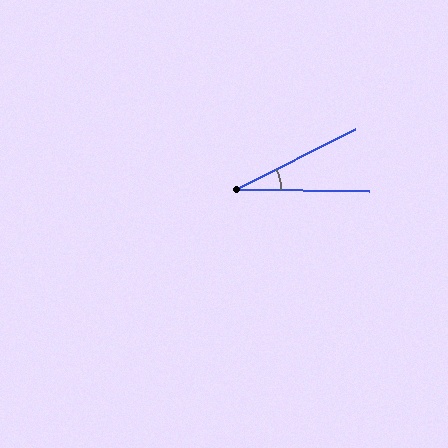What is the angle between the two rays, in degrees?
Approximately 28 degrees.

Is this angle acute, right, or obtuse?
It is acute.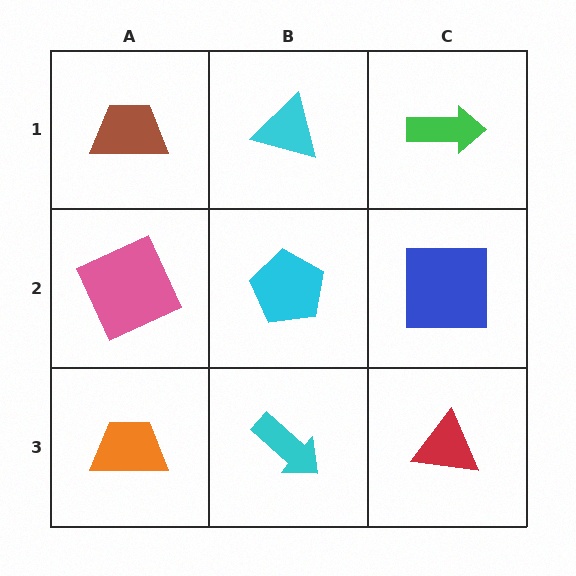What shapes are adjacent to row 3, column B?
A cyan pentagon (row 2, column B), an orange trapezoid (row 3, column A), a red triangle (row 3, column C).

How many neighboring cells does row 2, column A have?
3.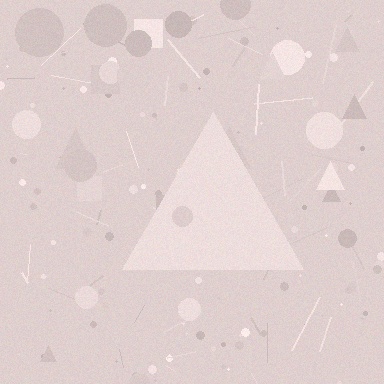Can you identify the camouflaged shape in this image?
The camouflaged shape is a triangle.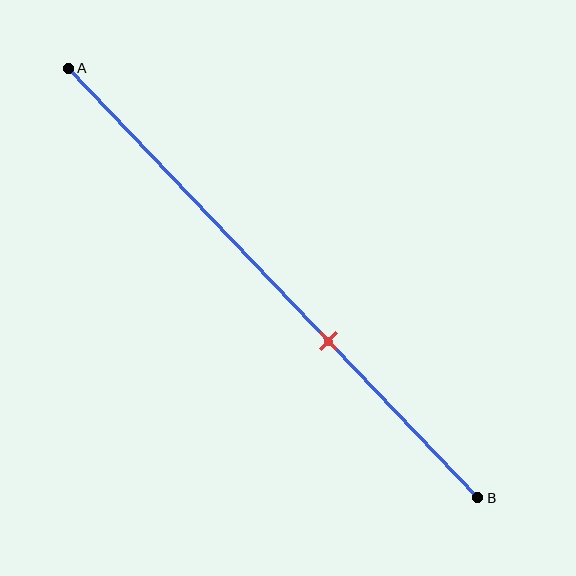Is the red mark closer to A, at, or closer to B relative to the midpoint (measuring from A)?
The red mark is closer to point B than the midpoint of segment AB.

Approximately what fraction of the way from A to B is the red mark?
The red mark is approximately 65% of the way from A to B.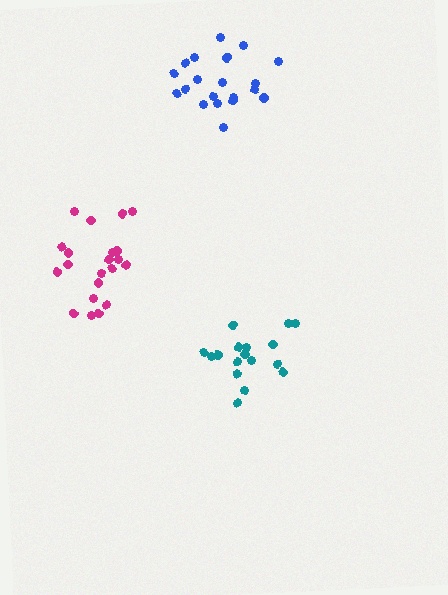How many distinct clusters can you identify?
There are 3 distinct clusters.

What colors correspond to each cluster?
The clusters are colored: teal, blue, magenta.